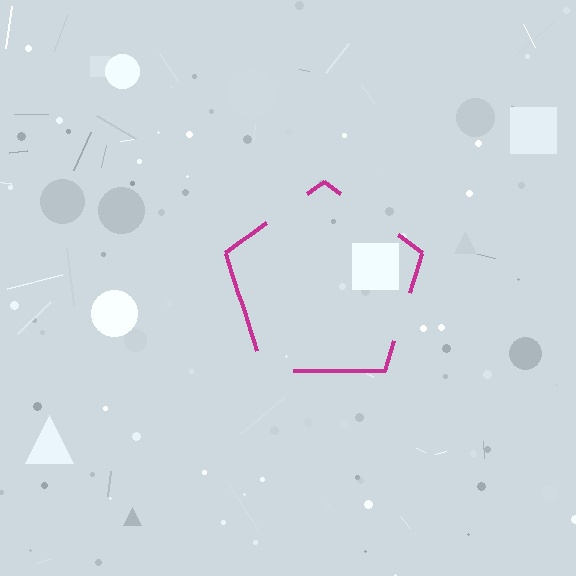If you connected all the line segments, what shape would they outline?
They would outline a pentagon.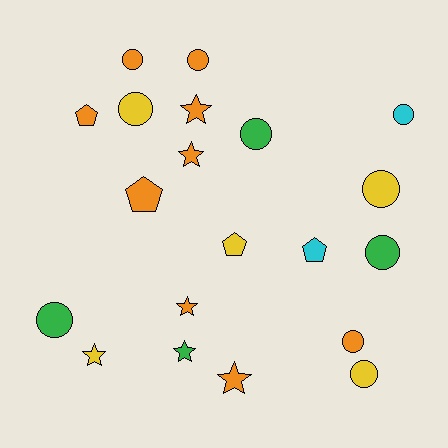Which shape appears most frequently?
Circle, with 10 objects.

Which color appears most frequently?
Orange, with 9 objects.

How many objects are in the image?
There are 20 objects.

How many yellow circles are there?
There are 3 yellow circles.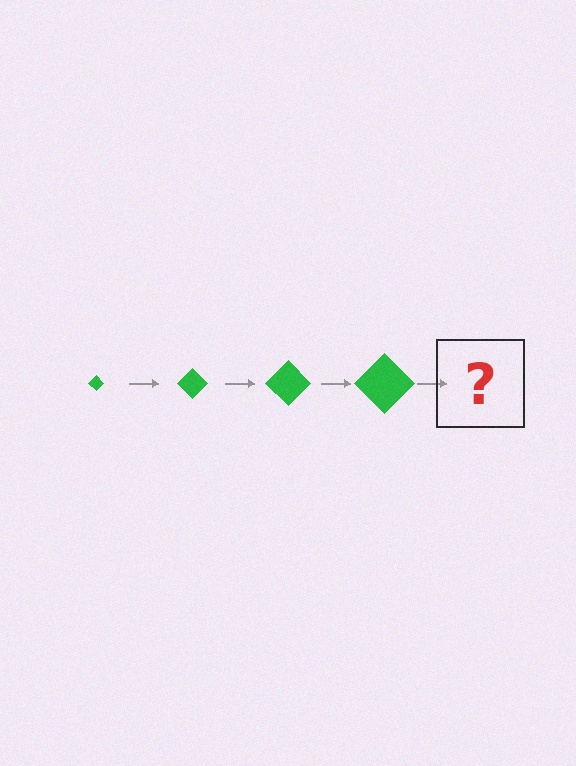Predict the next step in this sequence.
The next step is a green diamond, larger than the previous one.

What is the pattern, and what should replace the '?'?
The pattern is that the diamond gets progressively larger each step. The '?' should be a green diamond, larger than the previous one.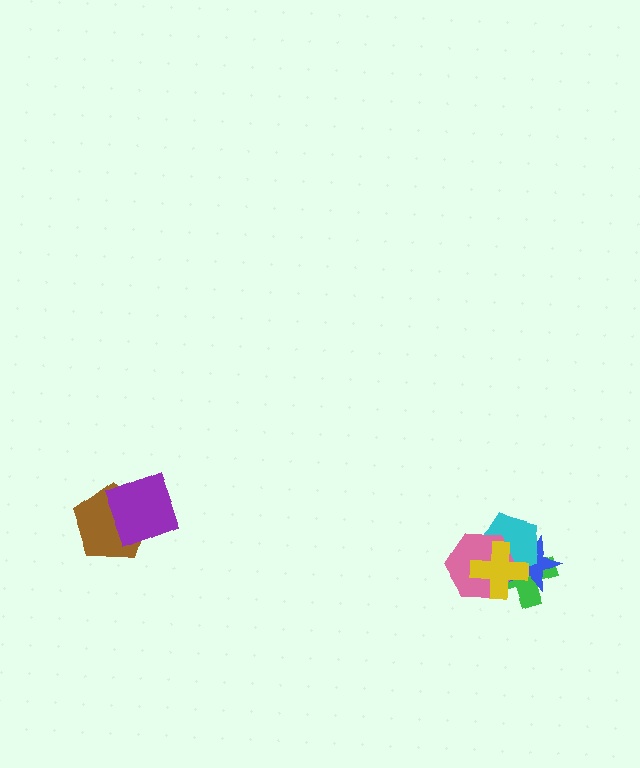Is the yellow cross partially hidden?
No, no other shape covers it.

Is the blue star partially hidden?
Yes, it is partially covered by another shape.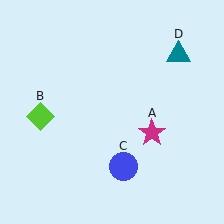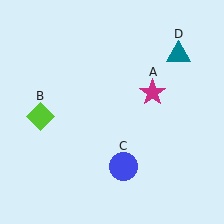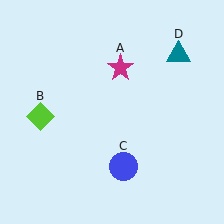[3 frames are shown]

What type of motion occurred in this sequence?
The magenta star (object A) rotated counterclockwise around the center of the scene.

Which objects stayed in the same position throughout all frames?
Lime diamond (object B) and blue circle (object C) and teal triangle (object D) remained stationary.